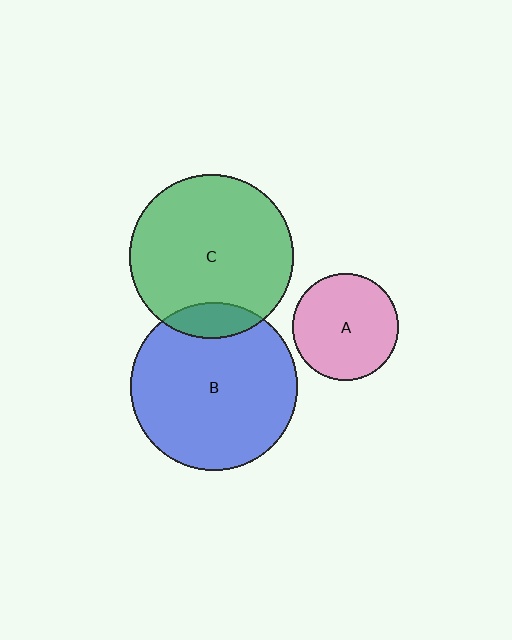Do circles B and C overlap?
Yes.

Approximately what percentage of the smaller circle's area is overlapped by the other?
Approximately 10%.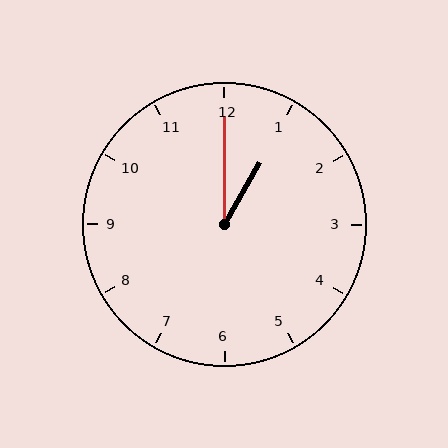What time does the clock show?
1:00.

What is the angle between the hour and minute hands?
Approximately 30 degrees.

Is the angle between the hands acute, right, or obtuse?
It is acute.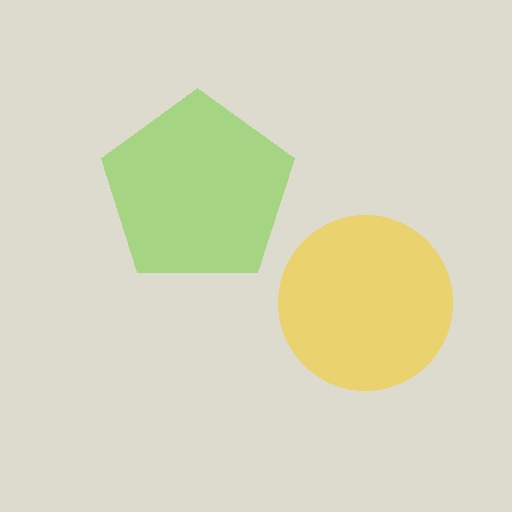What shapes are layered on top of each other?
The layered shapes are: a yellow circle, a lime pentagon.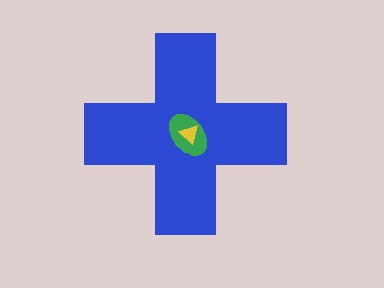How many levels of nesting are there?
3.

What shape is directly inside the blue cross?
The green ellipse.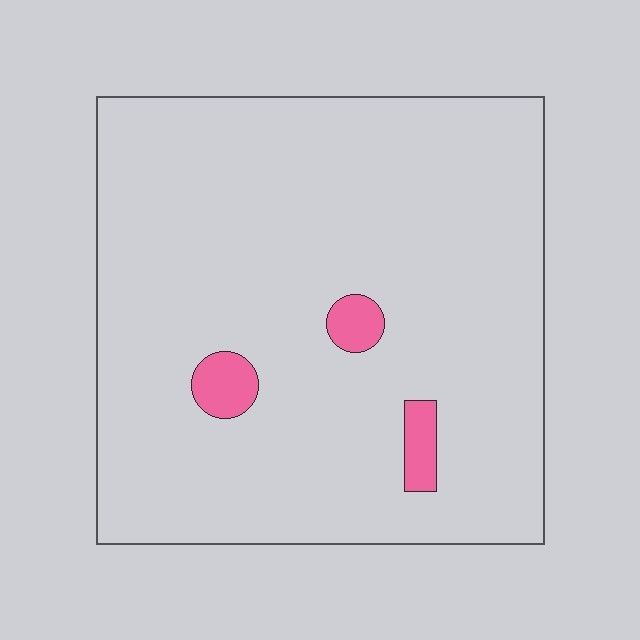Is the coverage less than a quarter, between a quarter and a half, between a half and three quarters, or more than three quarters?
Less than a quarter.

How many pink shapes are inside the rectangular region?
3.